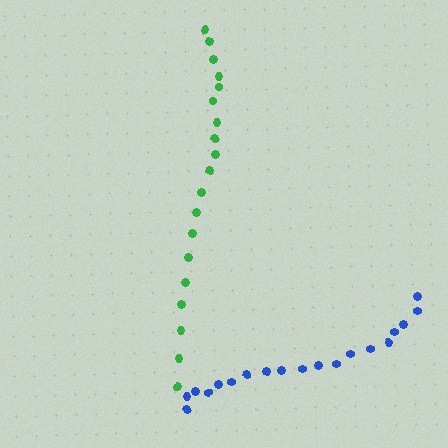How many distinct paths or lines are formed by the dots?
There are 2 distinct paths.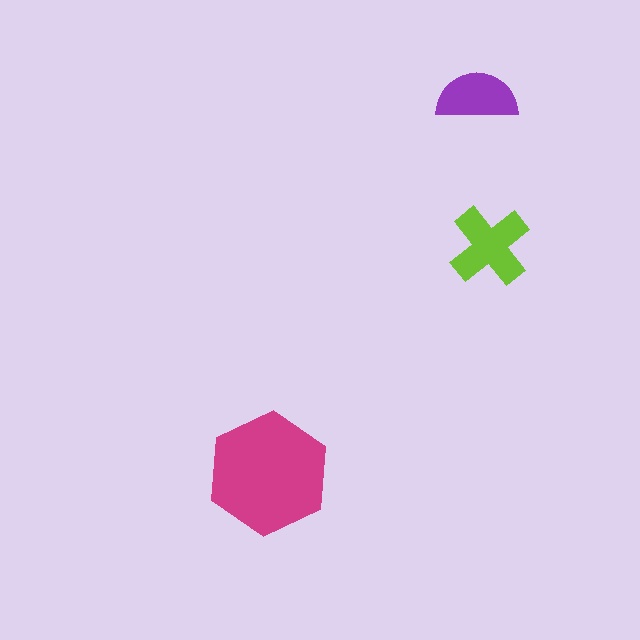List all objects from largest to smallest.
The magenta hexagon, the lime cross, the purple semicircle.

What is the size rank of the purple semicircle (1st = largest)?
3rd.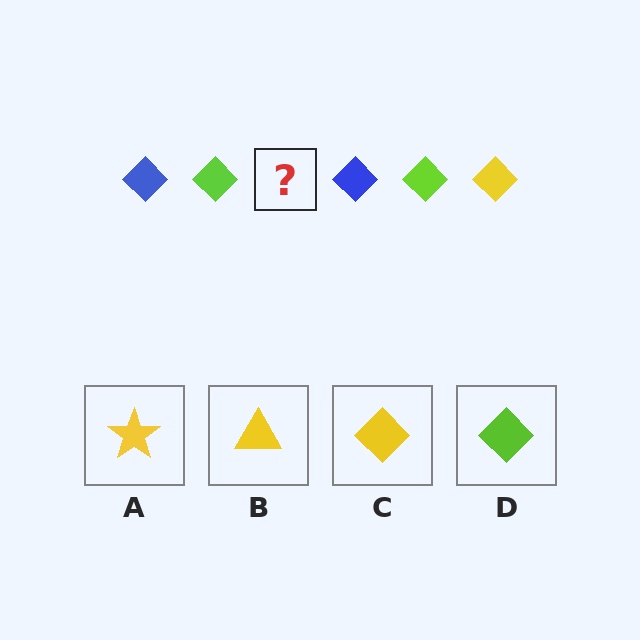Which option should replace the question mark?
Option C.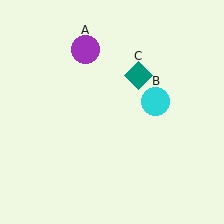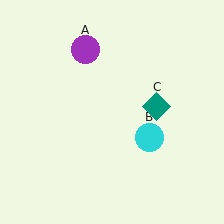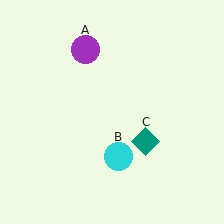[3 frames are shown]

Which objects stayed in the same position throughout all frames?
Purple circle (object A) remained stationary.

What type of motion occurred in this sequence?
The cyan circle (object B), teal diamond (object C) rotated clockwise around the center of the scene.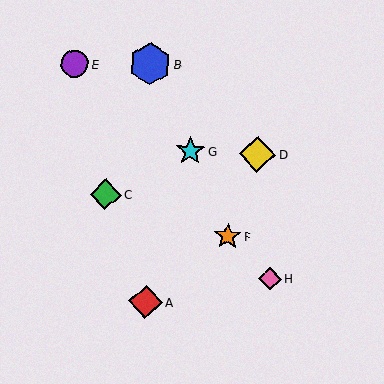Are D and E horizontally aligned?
No, D is at y≈154 and E is at y≈64.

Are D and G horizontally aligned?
Yes, both are at y≈154.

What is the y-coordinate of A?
Object A is at y≈302.